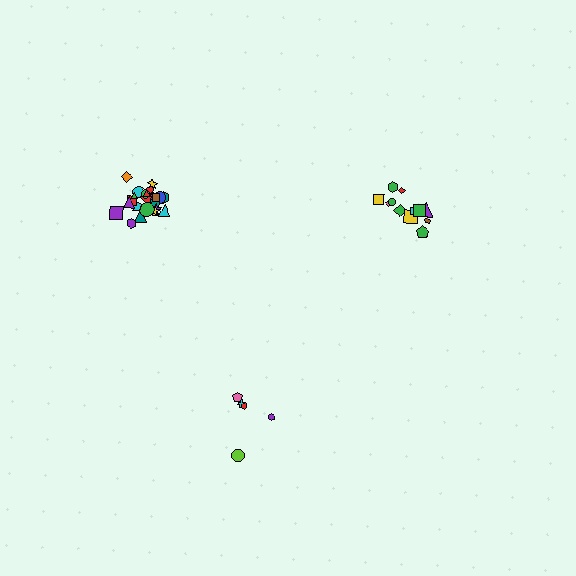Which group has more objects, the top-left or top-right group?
The top-left group.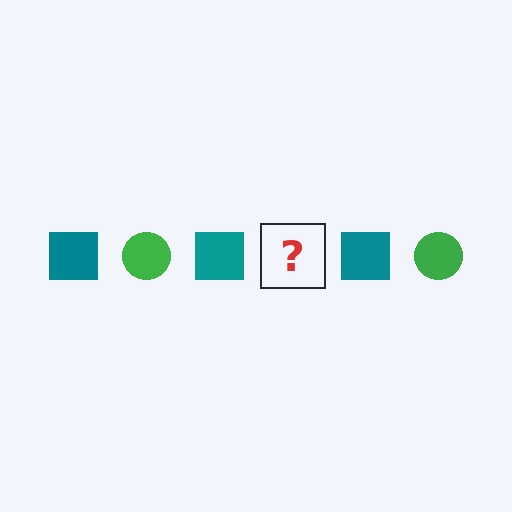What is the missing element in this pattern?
The missing element is a green circle.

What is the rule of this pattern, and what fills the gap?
The rule is that the pattern alternates between teal square and green circle. The gap should be filled with a green circle.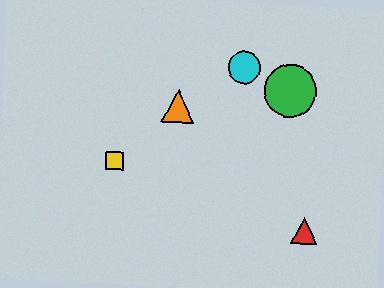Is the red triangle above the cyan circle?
No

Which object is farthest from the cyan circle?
The red triangle is farthest from the cyan circle.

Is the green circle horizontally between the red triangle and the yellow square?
Yes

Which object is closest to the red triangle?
The green circle is closest to the red triangle.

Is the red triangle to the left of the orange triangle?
No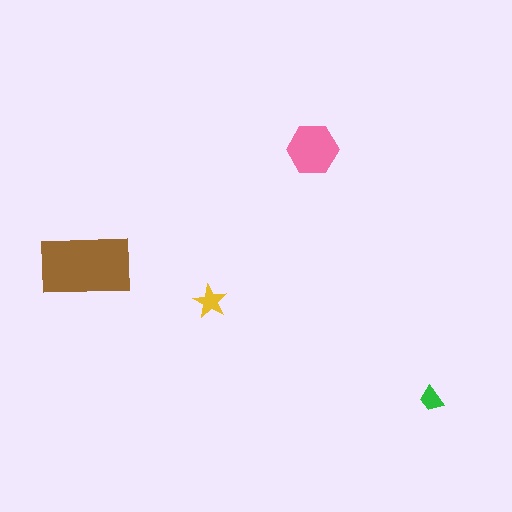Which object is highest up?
The pink hexagon is topmost.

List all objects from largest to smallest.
The brown rectangle, the pink hexagon, the yellow star, the green trapezoid.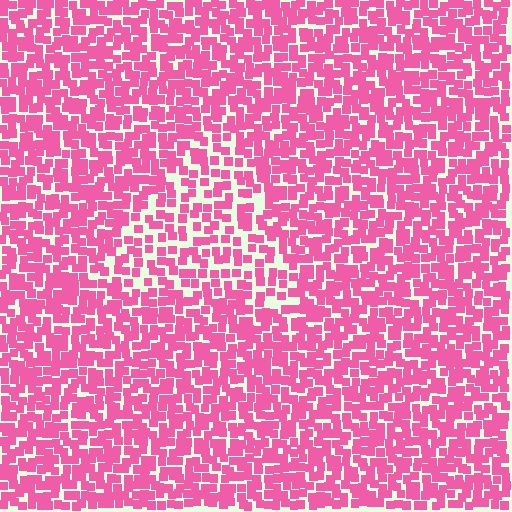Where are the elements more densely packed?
The elements are more densely packed outside the triangle boundary.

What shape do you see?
I see a triangle.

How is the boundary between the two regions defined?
The boundary is defined by a change in element density (approximately 1.6x ratio). All elements are the same color, size, and shape.